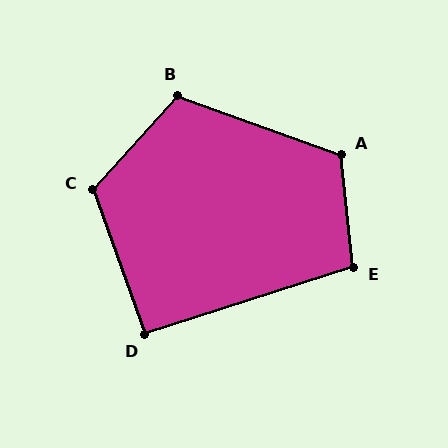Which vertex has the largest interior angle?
C, at approximately 118 degrees.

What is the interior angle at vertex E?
Approximately 102 degrees (obtuse).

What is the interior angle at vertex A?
Approximately 116 degrees (obtuse).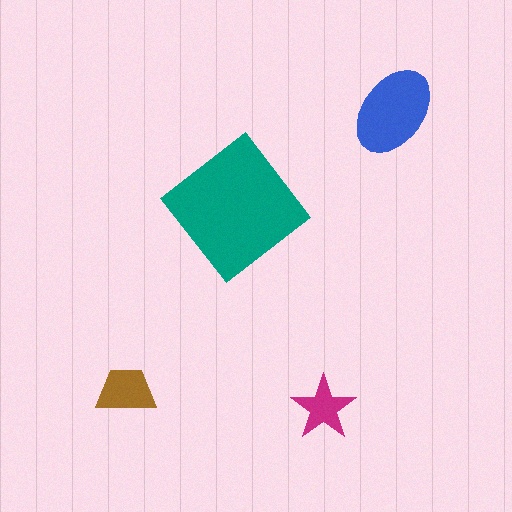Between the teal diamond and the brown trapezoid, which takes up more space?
The teal diamond.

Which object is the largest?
The teal diamond.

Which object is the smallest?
The magenta star.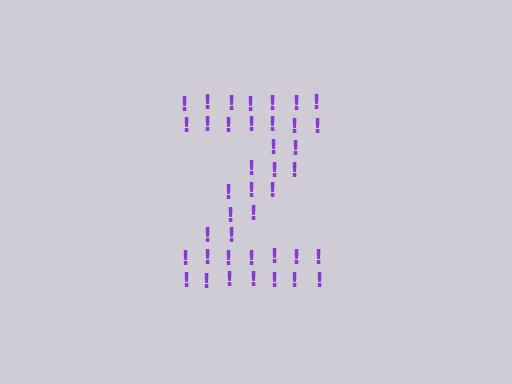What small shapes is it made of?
It is made of small exclamation marks.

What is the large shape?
The large shape is the letter Z.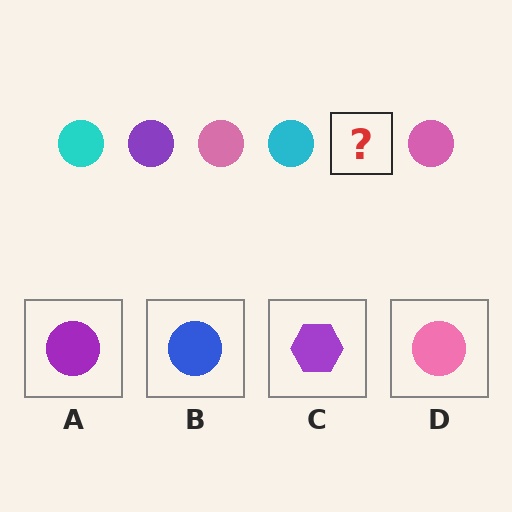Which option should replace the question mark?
Option A.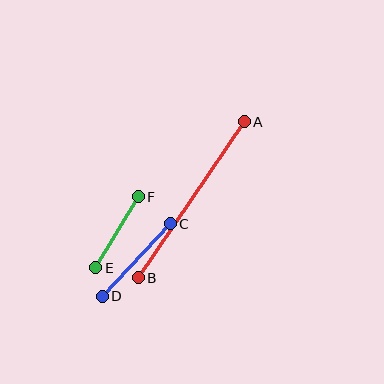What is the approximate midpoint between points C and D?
The midpoint is at approximately (136, 260) pixels.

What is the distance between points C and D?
The distance is approximately 100 pixels.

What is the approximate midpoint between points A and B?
The midpoint is at approximately (191, 200) pixels.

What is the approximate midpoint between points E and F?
The midpoint is at approximately (117, 232) pixels.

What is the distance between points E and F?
The distance is approximately 83 pixels.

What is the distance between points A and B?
The distance is approximately 189 pixels.